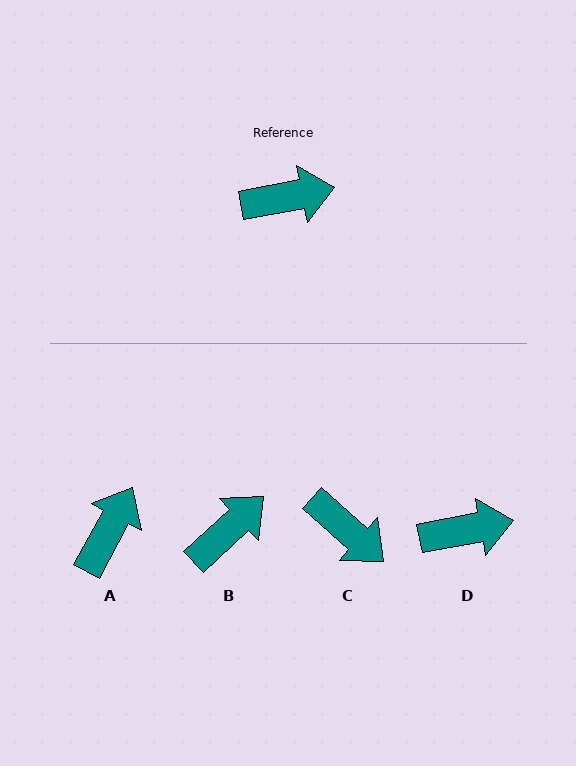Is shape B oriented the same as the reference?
No, it is off by about 33 degrees.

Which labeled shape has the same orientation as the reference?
D.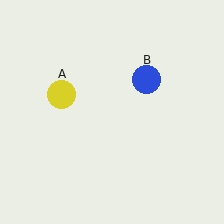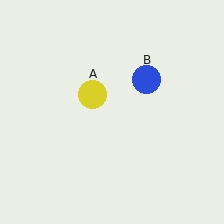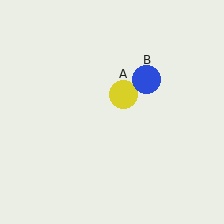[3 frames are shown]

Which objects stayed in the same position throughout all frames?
Blue circle (object B) remained stationary.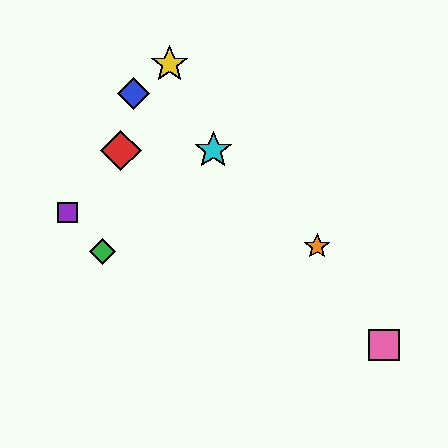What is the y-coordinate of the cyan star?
The cyan star is at y≈150.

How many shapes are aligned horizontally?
2 shapes (the red diamond, the cyan star) are aligned horizontally.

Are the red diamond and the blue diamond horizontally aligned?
No, the red diamond is at y≈150 and the blue diamond is at y≈94.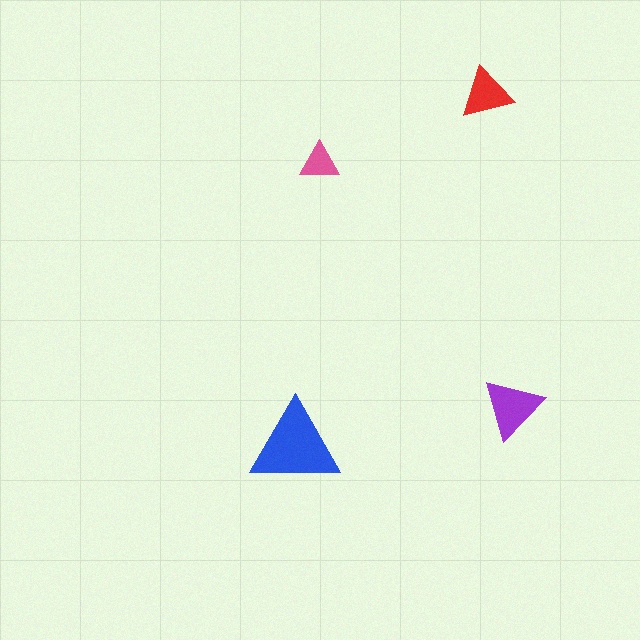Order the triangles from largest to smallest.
the blue one, the purple one, the red one, the pink one.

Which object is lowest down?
The blue triangle is bottommost.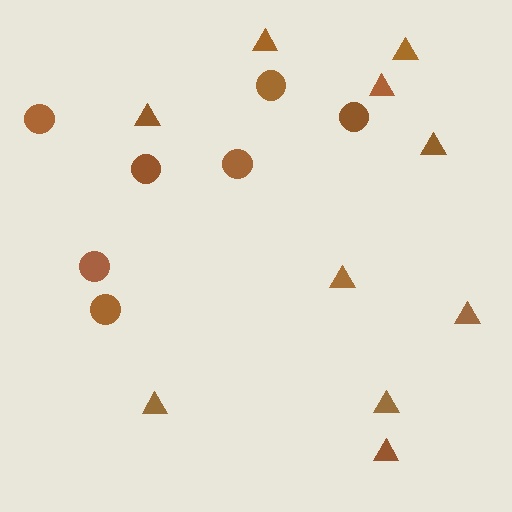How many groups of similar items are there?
There are 2 groups: one group of triangles (10) and one group of circles (7).